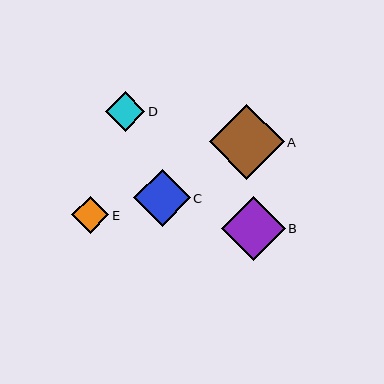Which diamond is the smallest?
Diamond E is the smallest with a size of approximately 37 pixels.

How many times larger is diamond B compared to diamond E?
Diamond B is approximately 1.7 times the size of diamond E.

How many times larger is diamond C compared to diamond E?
Diamond C is approximately 1.5 times the size of diamond E.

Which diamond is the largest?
Diamond A is the largest with a size of approximately 75 pixels.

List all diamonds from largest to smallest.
From largest to smallest: A, B, C, D, E.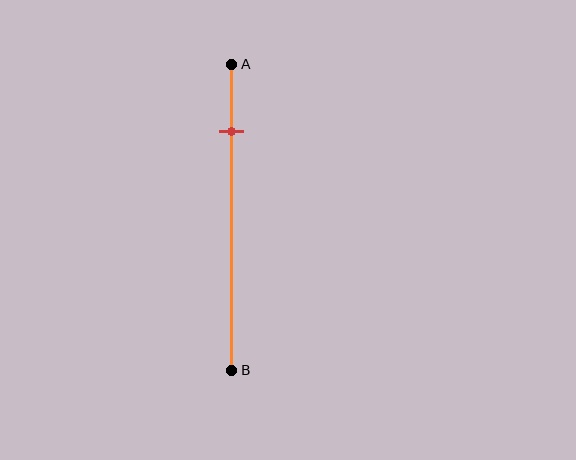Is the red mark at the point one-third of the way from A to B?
No, the mark is at about 20% from A, not at the 33% one-third point.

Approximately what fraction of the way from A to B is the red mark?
The red mark is approximately 20% of the way from A to B.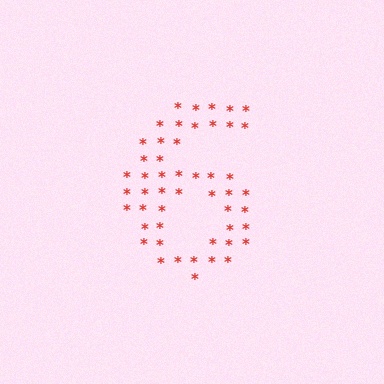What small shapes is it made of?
It is made of small asterisks.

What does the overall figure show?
The overall figure shows the digit 6.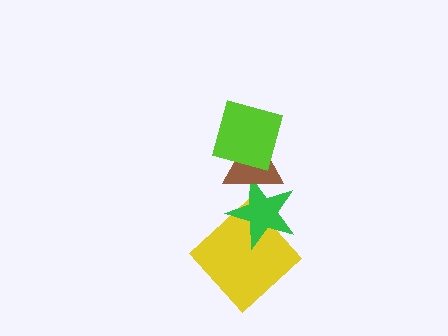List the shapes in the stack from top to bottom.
From top to bottom: the lime square, the brown triangle, the green star, the yellow diamond.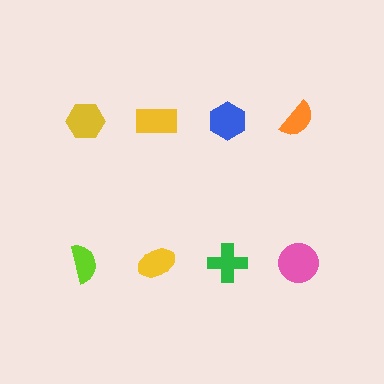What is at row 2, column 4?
A pink circle.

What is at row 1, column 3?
A blue hexagon.